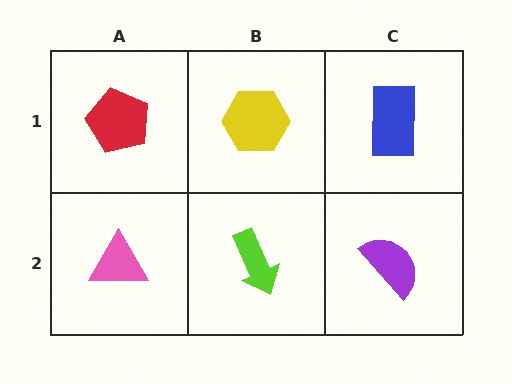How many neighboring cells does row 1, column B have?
3.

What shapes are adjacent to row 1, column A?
A pink triangle (row 2, column A), a yellow hexagon (row 1, column B).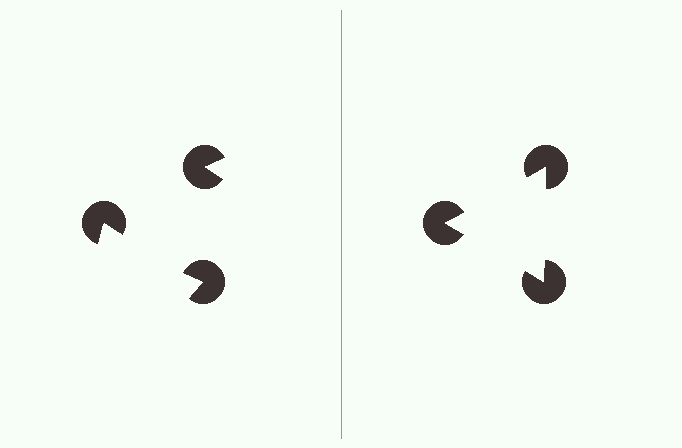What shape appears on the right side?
An illusory triangle.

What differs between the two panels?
The pac-man discs are positioned identically on both sides; only the wedge orientations differ. On the right they align to a triangle; on the left they are misaligned.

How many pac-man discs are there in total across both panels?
6 — 3 on each side.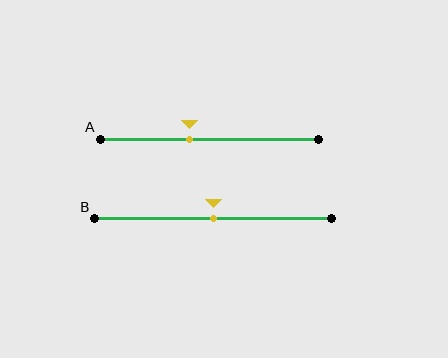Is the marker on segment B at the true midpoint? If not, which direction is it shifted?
Yes, the marker on segment B is at the true midpoint.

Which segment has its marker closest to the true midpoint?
Segment B has its marker closest to the true midpoint.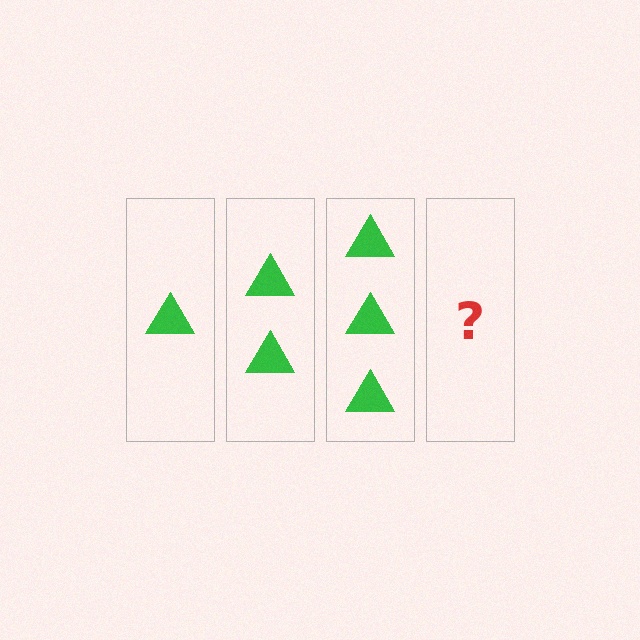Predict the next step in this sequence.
The next step is 4 triangles.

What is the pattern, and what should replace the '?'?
The pattern is that each step adds one more triangle. The '?' should be 4 triangles.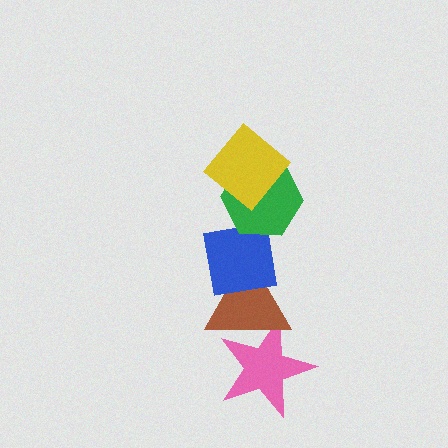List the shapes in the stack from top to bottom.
From top to bottom: the yellow diamond, the green hexagon, the blue square, the brown triangle, the pink star.